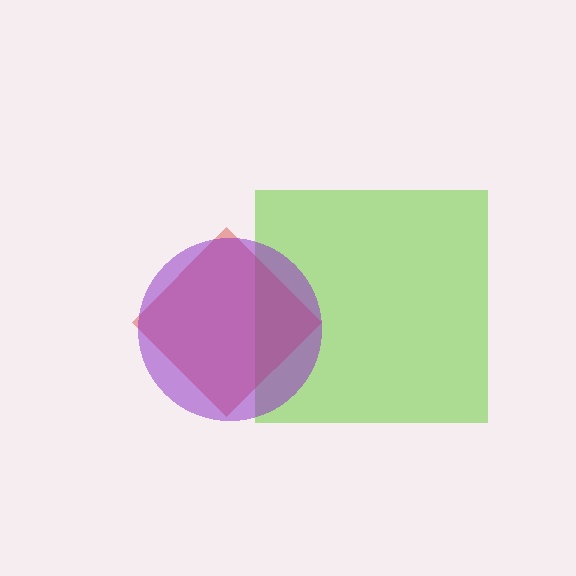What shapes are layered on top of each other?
The layered shapes are: a lime square, a red diamond, a purple circle.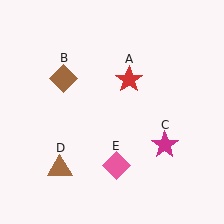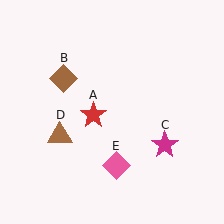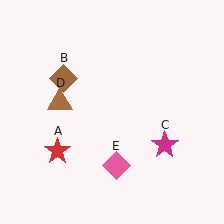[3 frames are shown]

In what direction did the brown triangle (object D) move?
The brown triangle (object D) moved up.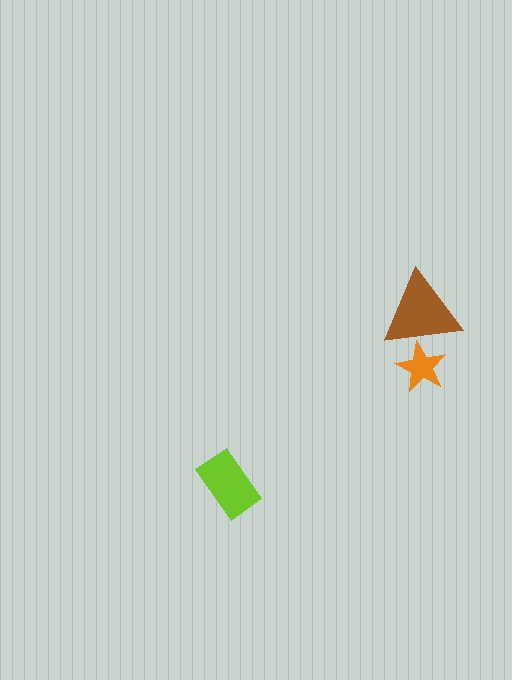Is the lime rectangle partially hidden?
No, no other shape covers it.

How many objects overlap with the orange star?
1 object overlaps with the orange star.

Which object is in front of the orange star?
The brown triangle is in front of the orange star.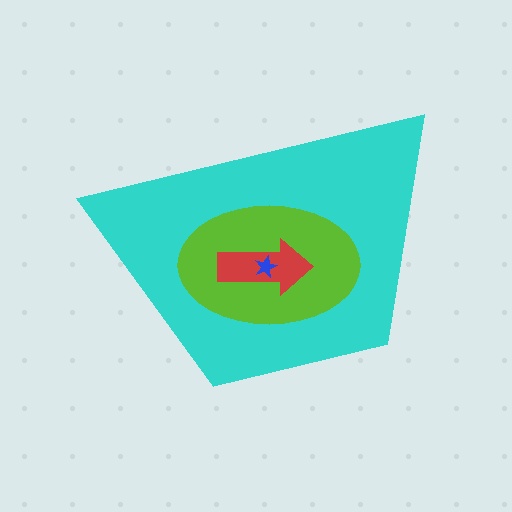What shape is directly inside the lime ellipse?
The red arrow.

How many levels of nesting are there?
4.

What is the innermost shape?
The blue star.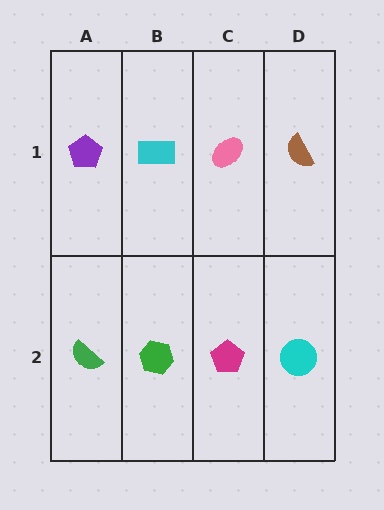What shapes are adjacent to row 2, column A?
A purple pentagon (row 1, column A), a green hexagon (row 2, column B).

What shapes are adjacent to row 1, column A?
A green semicircle (row 2, column A), a cyan rectangle (row 1, column B).